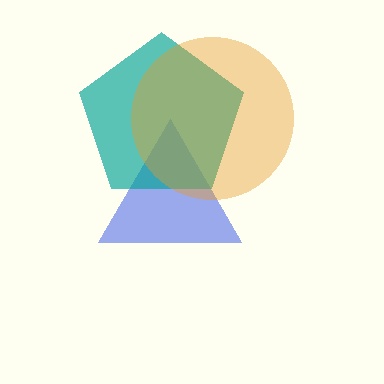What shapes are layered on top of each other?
The layered shapes are: a blue triangle, a teal pentagon, an orange circle.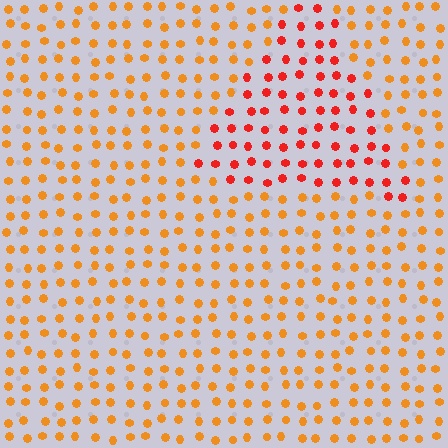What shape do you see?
I see a triangle.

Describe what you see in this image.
The image is filled with small orange elements in a uniform arrangement. A triangle-shaped region is visible where the elements are tinted to a slightly different hue, forming a subtle color boundary.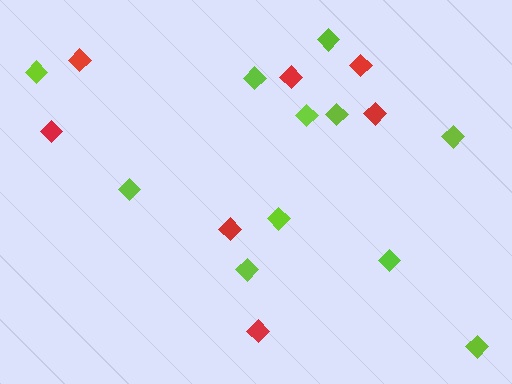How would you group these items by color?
There are 2 groups: one group of red diamonds (7) and one group of lime diamonds (11).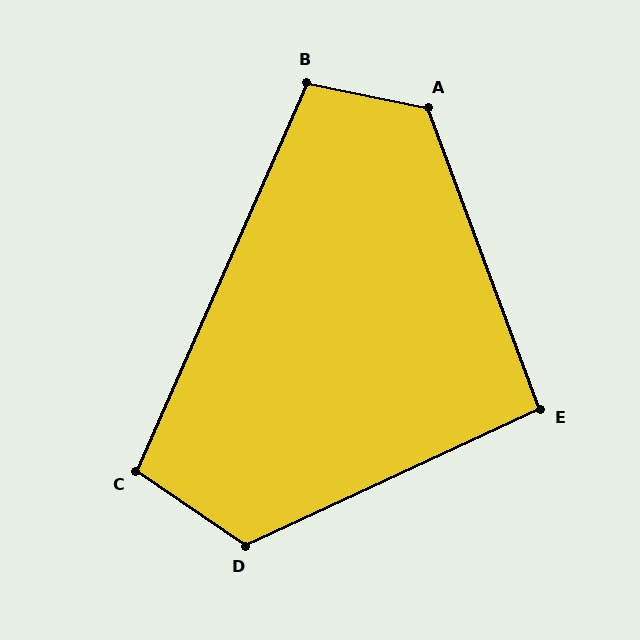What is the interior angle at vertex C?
Approximately 101 degrees (obtuse).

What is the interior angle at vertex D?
Approximately 121 degrees (obtuse).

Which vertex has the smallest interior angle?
E, at approximately 94 degrees.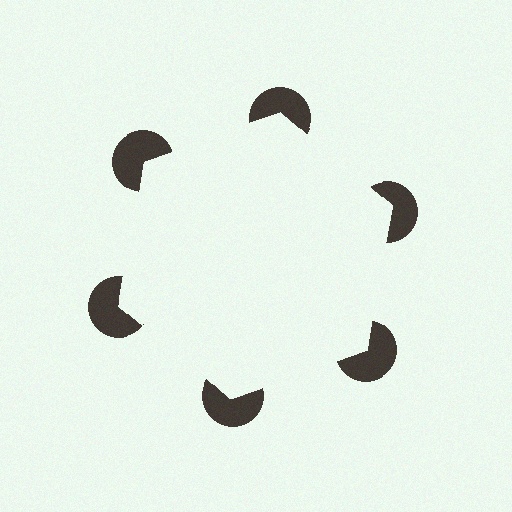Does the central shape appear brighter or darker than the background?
It typically appears slightly brighter than the background, even though no actual brightness change is drawn.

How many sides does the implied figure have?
6 sides.